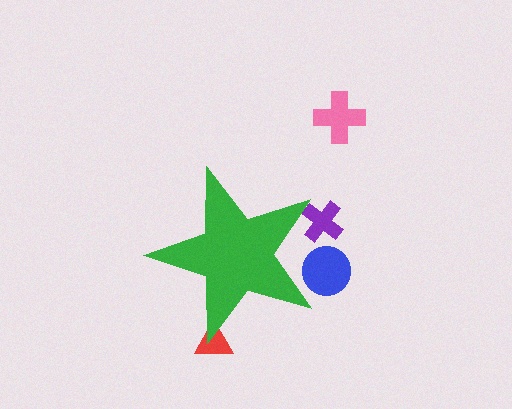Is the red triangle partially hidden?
Yes, the red triangle is partially hidden behind the green star.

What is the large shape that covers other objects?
A green star.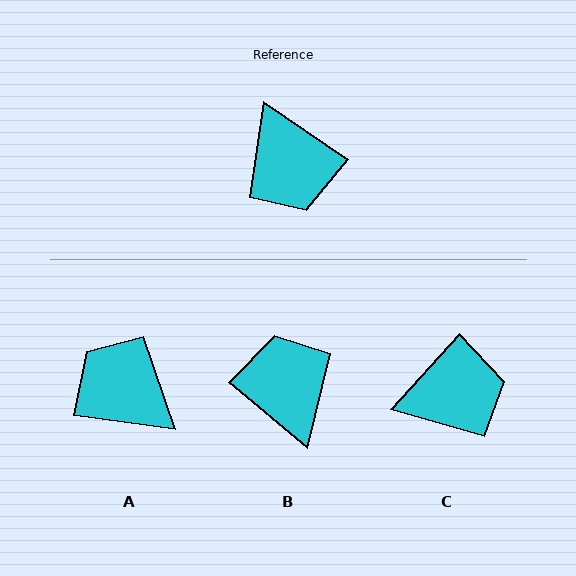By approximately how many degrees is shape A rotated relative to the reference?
Approximately 153 degrees clockwise.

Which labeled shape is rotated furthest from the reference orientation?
B, about 175 degrees away.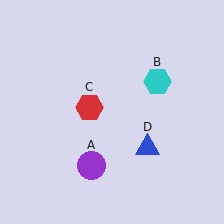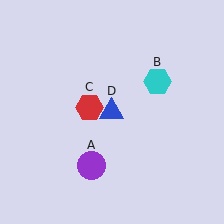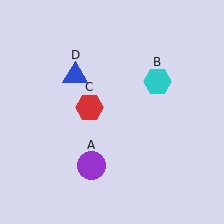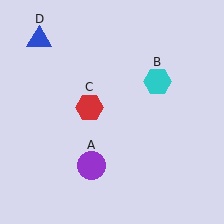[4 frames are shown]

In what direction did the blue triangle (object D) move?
The blue triangle (object D) moved up and to the left.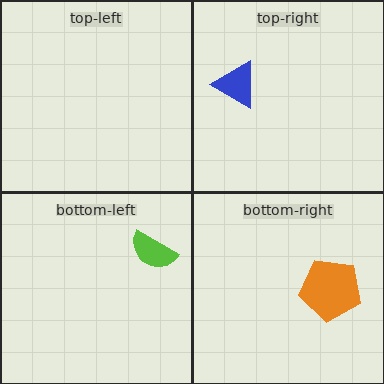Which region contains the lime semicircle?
The bottom-left region.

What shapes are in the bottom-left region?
The lime semicircle.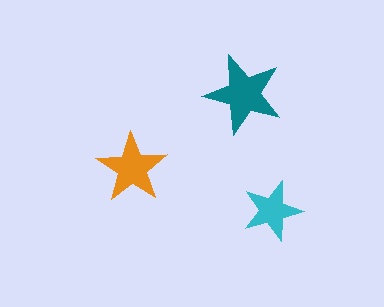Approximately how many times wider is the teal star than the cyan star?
About 1.5 times wider.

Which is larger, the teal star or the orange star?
The teal one.